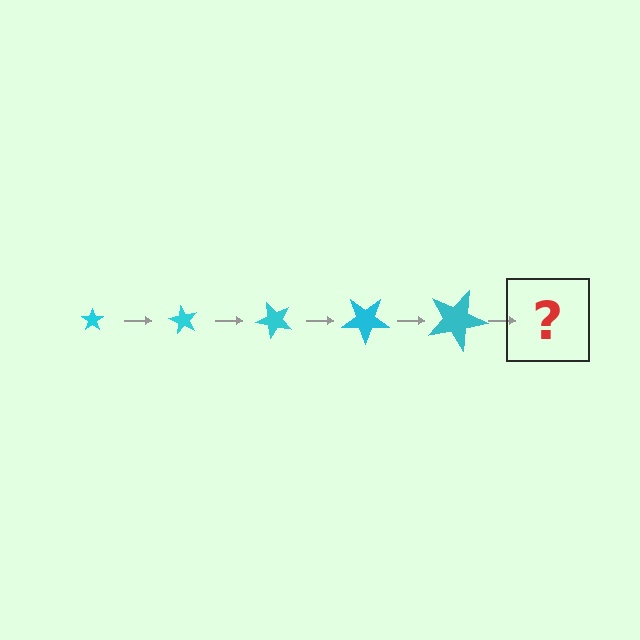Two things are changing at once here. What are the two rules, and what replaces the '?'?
The two rules are that the star grows larger each step and it rotates 60 degrees each step. The '?' should be a star, larger than the previous one and rotated 300 degrees from the start.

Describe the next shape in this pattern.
It should be a star, larger than the previous one and rotated 300 degrees from the start.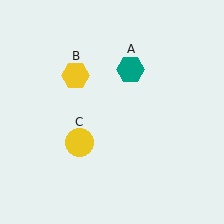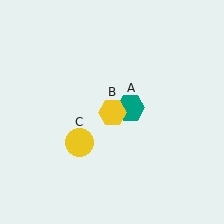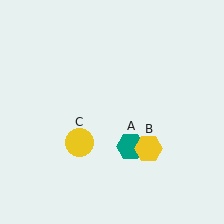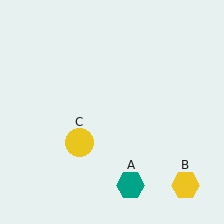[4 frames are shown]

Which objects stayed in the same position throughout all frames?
Yellow circle (object C) remained stationary.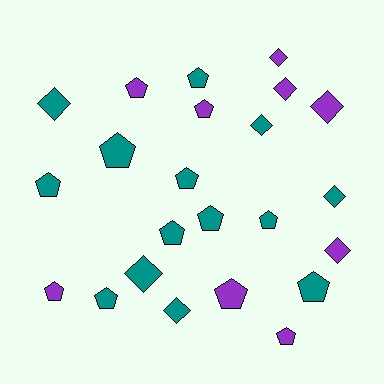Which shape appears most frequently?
Pentagon, with 14 objects.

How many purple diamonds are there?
There are 4 purple diamonds.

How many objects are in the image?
There are 23 objects.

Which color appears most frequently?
Teal, with 14 objects.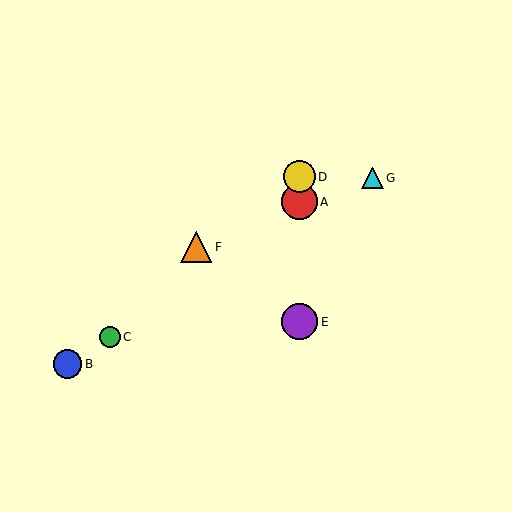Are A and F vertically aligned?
No, A is at x≈299 and F is at x≈196.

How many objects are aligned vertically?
3 objects (A, D, E) are aligned vertically.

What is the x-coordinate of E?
Object E is at x≈299.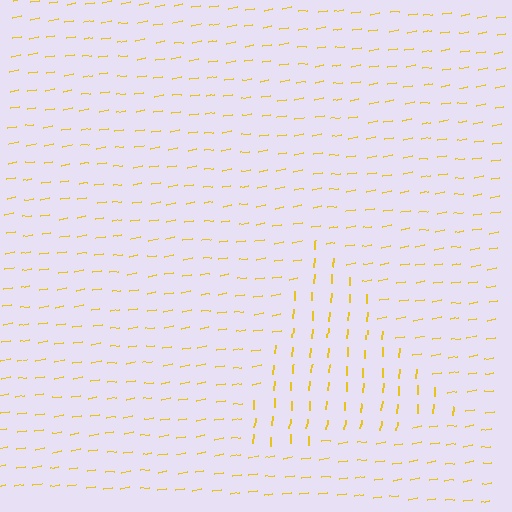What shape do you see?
I see a triangle.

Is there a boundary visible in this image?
Yes, there is a texture boundary formed by a change in line orientation.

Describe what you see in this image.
The image is filled with small yellow line segments. A triangle region in the image has lines oriented differently from the surrounding lines, creating a visible texture boundary.